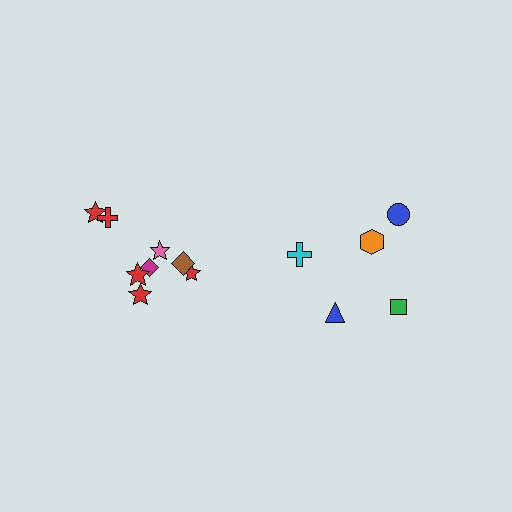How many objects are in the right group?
There are 5 objects.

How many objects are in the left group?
There are 8 objects.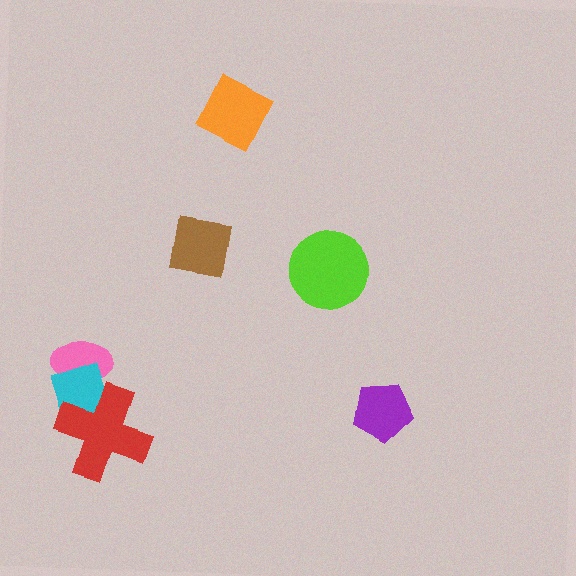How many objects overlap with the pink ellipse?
1 object overlaps with the pink ellipse.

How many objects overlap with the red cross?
1 object overlaps with the red cross.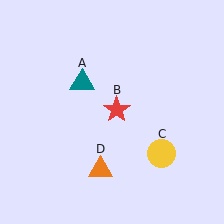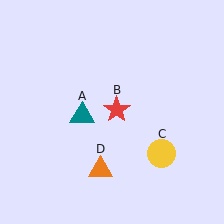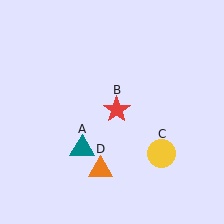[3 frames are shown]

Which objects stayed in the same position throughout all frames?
Red star (object B) and yellow circle (object C) and orange triangle (object D) remained stationary.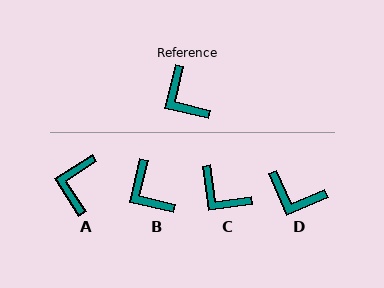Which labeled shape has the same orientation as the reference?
B.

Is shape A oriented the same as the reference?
No, it is off by about 43 degrees.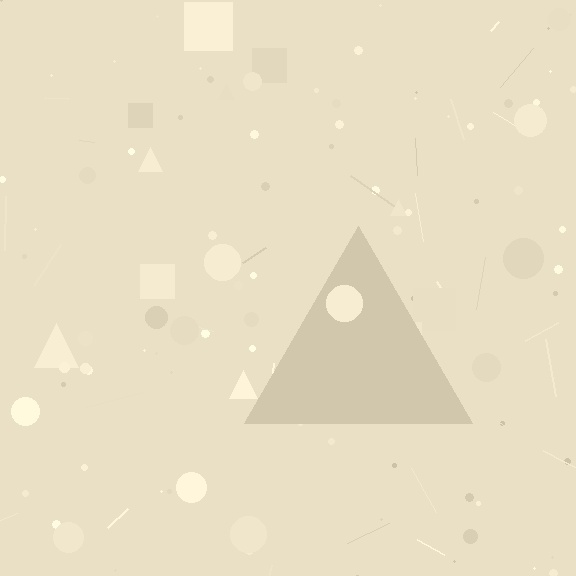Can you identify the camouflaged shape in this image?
The camouflaged shape is a triangle.